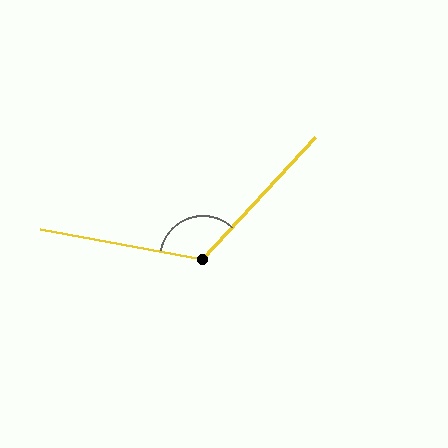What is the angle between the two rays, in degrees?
Approximately 123 degrees.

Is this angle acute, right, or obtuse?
It is obtuse.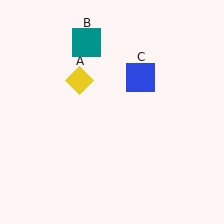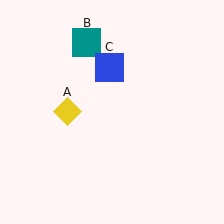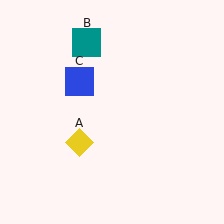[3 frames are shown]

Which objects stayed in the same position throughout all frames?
Teal square (object B) remained stationary.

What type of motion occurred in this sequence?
The yellow diamond (object A), blue square (object C) rotated counterclockwise around the center of the scene.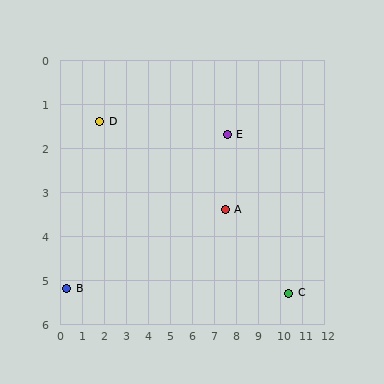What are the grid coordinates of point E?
Point E is at approximately (7.6, 1.7).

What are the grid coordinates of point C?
Point C is at approximately (10.4, 5.3).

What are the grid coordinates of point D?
Point D is at approximately (1.8, 1.4).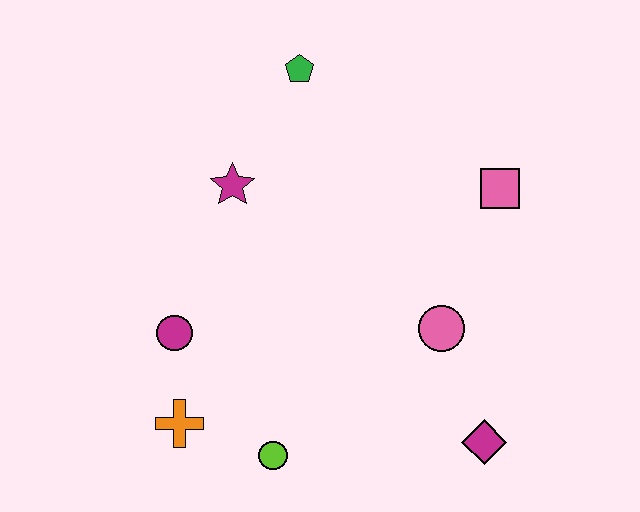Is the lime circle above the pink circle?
No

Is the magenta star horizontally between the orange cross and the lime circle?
Yes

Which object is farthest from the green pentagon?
The magenta diamond is farthest from the green pentagon.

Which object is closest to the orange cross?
The magenta circle is closest to the orange cross.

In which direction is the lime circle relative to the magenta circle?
The lime circle is below the magenta circle.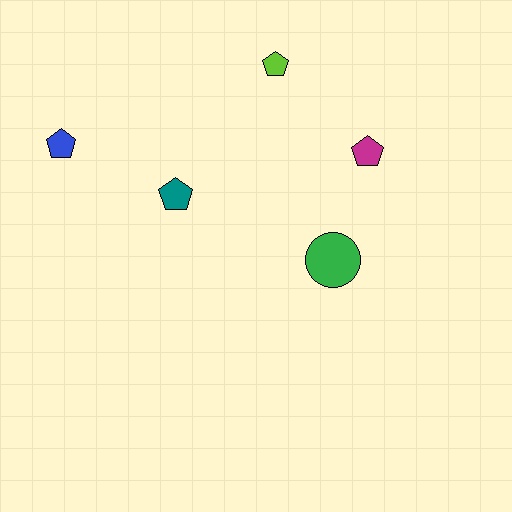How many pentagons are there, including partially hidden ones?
There are 4 pentagons.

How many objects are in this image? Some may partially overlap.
There are 5 objects.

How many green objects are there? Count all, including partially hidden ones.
There is 1 green object.